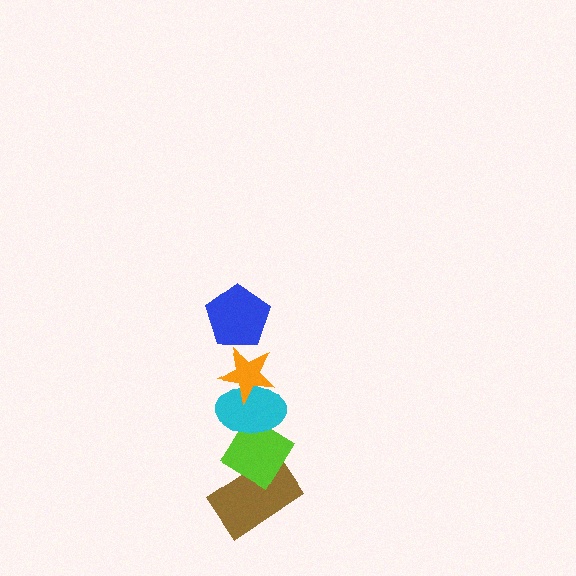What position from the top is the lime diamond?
The lime diamond is 4th from the top.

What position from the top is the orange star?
The orange star is 2nd from the top.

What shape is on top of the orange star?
The blue pentagon is on top of the orange star.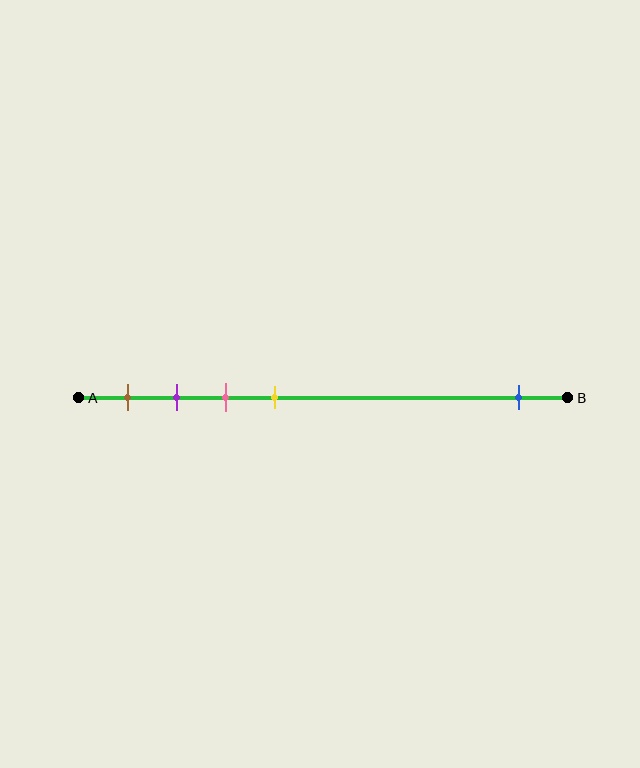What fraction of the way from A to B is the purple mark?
The purple mark is approximately 20% (0.2) of the way from A to B.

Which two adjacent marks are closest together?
The purple and pink marks are the closest adjacent pair.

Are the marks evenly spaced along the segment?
No, the marks are not evenly spaced.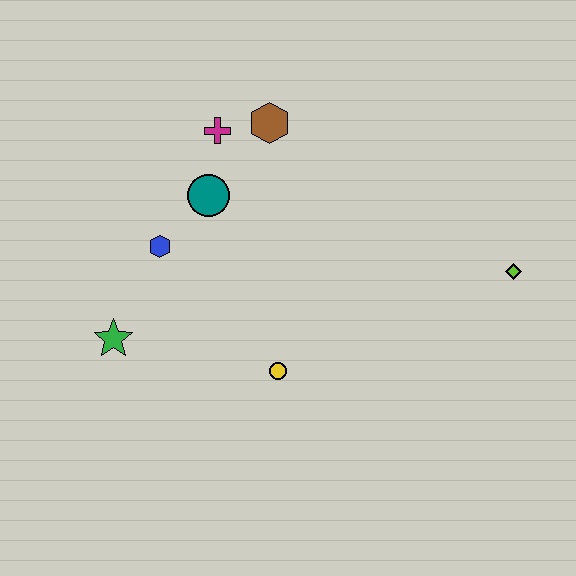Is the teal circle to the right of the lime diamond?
No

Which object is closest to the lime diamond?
The yellow circle is closest to the lime diamond.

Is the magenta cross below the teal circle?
No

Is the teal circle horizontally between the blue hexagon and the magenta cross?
Yes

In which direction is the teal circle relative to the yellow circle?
The teal circle is above the yellow circle.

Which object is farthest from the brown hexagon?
The lime diamond is farthest from the brown hexagon.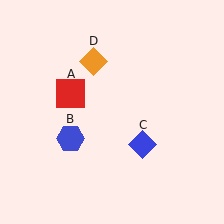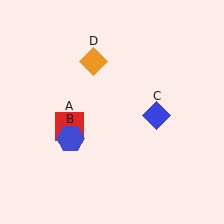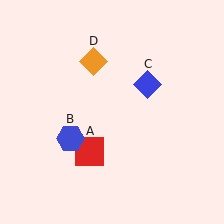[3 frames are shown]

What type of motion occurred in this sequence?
The red square (object A), blue diamond (object C) rotated counterclockwise around the center of the scene.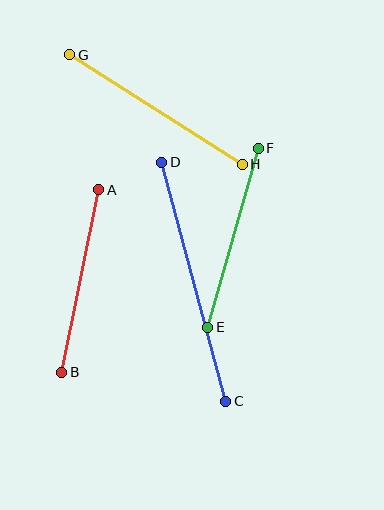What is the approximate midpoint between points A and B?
The midpoint is at approximately (80, 281) pixels.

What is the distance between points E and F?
The distance is approximately 186 pixels.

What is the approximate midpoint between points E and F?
The midpoint is at approximately (233, 238) pixels.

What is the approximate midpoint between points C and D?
The midpoint is at approximately (194, 282) pixels.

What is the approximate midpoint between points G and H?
The midpoint is at approximately (156, 110) pixels.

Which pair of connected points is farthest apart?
Points C and D are farthest apart.